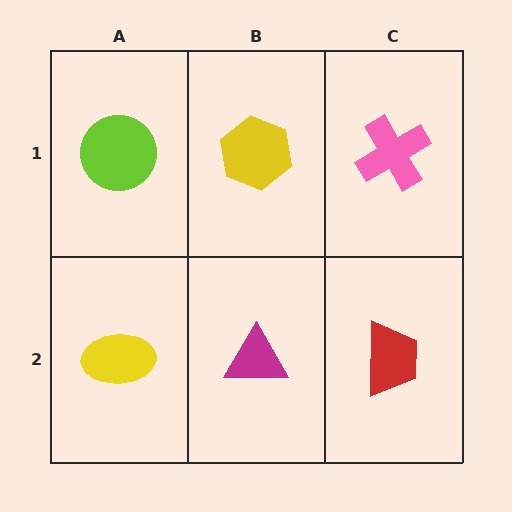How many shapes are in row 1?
3 shapes.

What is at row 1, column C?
A pink cross.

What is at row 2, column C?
A red trapezoid.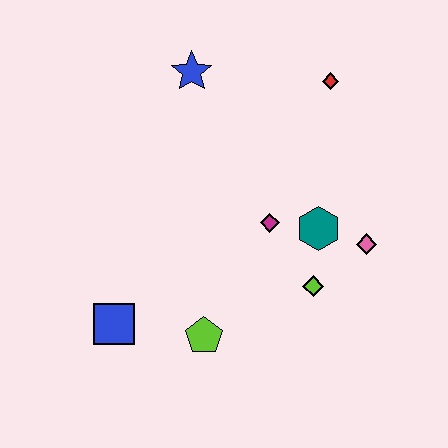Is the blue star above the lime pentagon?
Yes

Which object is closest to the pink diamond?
The teal hexagon is closest to the pink diamond.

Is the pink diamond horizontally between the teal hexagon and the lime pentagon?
No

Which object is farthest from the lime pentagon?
The red diamond is farthest from the lime pentagon.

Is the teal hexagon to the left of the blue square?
No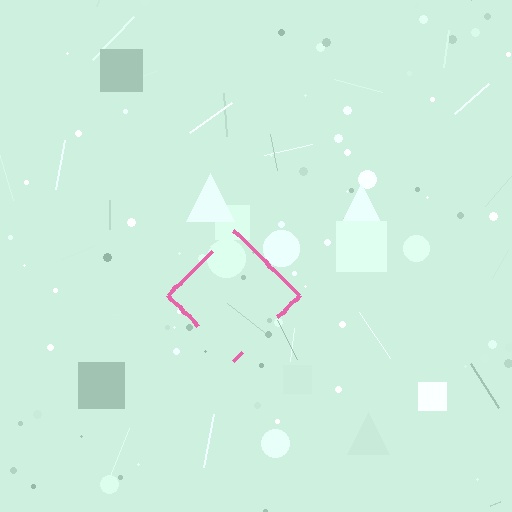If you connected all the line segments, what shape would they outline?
They would outline a diamond.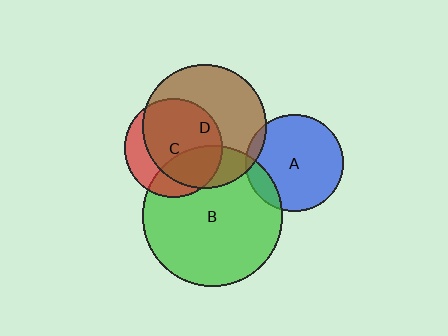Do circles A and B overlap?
Yes.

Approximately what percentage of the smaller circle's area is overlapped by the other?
Approximately 15%.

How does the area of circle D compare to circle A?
Approximately 1.6 times.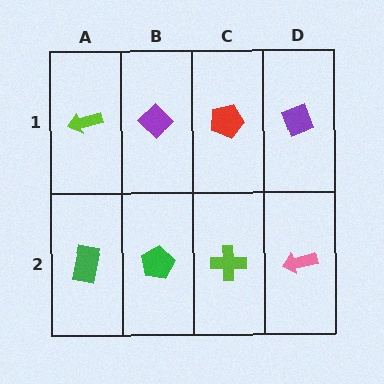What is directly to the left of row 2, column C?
A green pentagon.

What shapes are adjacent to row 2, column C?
A red pentagon (row 1, column C), a green pentagon (row 2, column B), a pink arrow (row 2, column D).